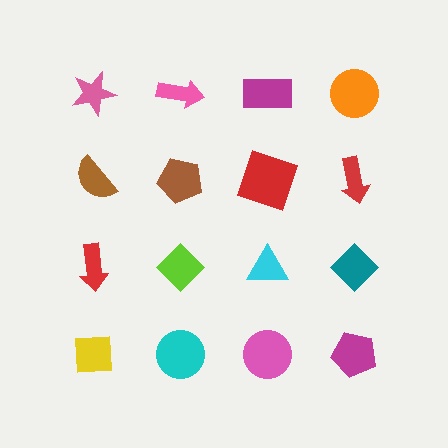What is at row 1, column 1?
A pink star.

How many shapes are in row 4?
4 shapes.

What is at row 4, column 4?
A magenta pentagon.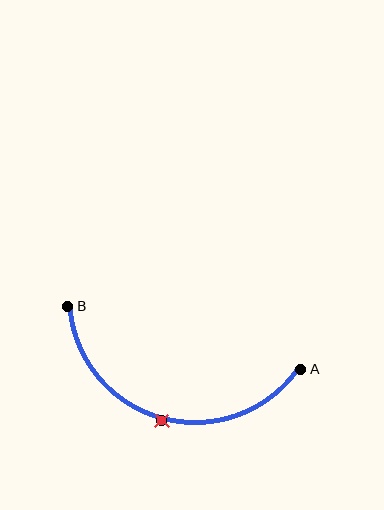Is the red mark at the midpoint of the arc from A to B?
Yes. The red mark lies on the arc at equal arc-length from both A and B — it is the arc midpoint.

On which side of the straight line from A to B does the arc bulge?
The arc bulges below the straight line connecting A and B.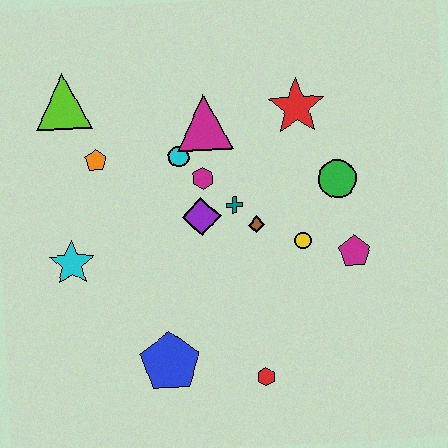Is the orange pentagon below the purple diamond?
No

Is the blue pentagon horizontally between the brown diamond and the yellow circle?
No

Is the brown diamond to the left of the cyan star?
No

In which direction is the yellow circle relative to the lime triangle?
The yellow circle is to the right of the lime triangle.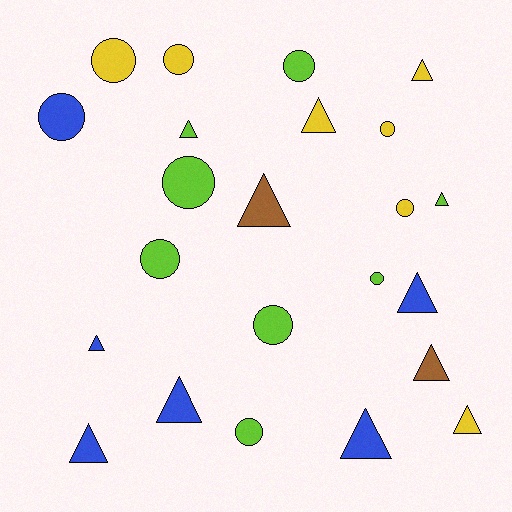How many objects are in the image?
There are 23 objects.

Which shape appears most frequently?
Triangle, with 12 objects.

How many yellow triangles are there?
There are 3 yellow triangles.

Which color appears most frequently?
Lime, with 8 objects.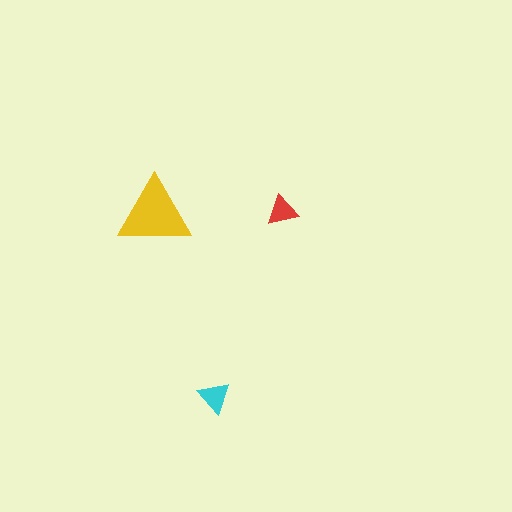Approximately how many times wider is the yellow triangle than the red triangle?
About 2.5 times wider.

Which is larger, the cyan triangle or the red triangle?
The cyan one.